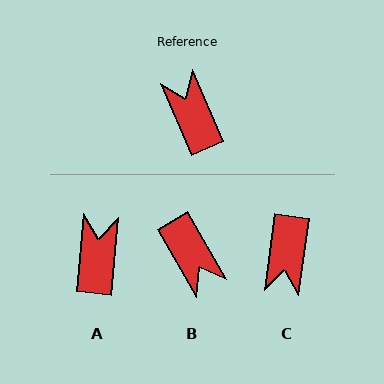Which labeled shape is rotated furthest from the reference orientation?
B, about 173 degrees away.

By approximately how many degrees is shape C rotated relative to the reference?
Approximately 149 degrees counter-clockwise.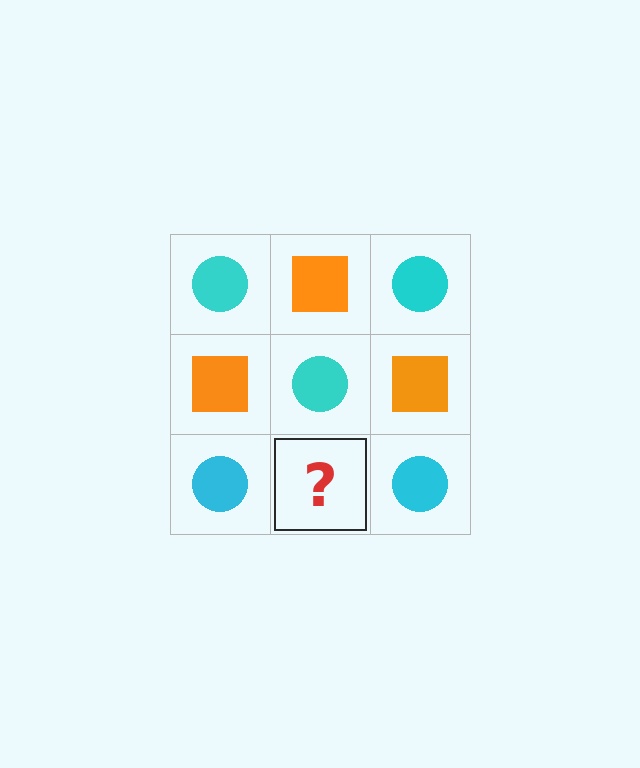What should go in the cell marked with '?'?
The missing cell should contain an orange square.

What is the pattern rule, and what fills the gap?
The rule is that it alternates cyan circle and orange square in a checkerboard pattern. The gap should be filled with an orange square.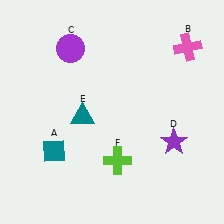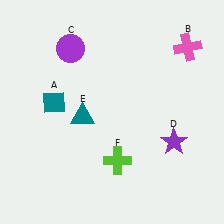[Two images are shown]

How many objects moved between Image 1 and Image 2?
1 object moved between the two images.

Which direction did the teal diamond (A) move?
The teal diamond (A) moved up.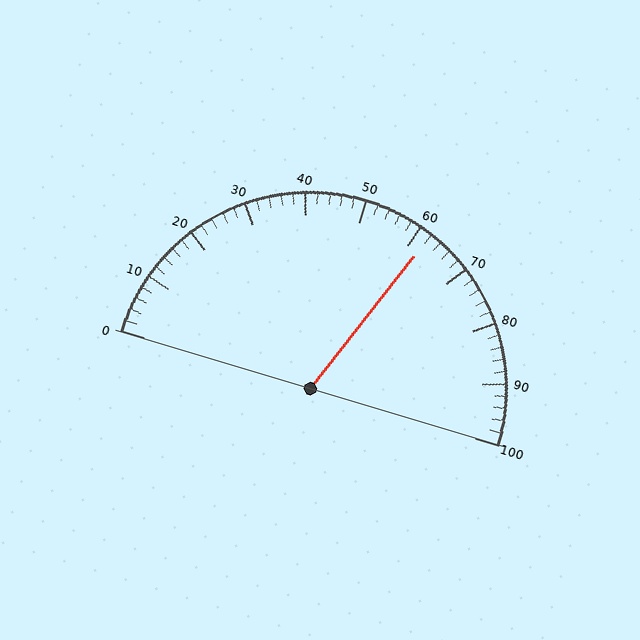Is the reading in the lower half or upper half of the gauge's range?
The reading is in the upper half of the range (0 to 100).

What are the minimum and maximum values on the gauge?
The gauge ranges from 0 to 100.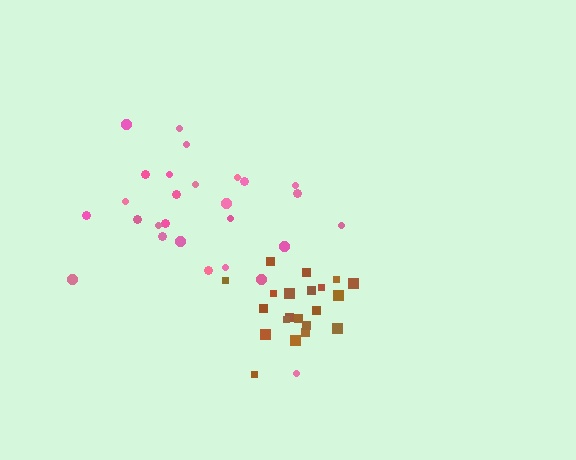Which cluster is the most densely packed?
Brown.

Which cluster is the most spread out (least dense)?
Pink.